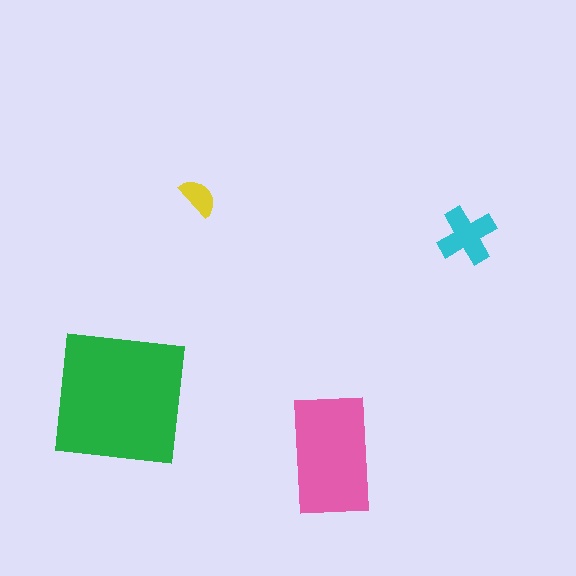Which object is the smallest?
The yellow semicircle.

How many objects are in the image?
There are 4 objects in the image.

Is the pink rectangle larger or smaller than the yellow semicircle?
Larger.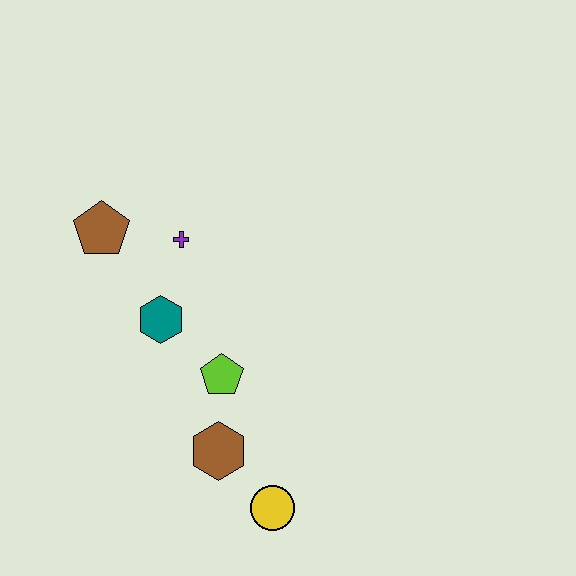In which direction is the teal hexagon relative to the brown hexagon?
The teal hexagon is above the brown hexagon.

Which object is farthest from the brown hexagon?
The brown pentagon is farthest from the brown hexagon.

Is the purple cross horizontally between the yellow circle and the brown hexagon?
No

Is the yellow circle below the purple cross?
Yes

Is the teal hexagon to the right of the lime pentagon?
No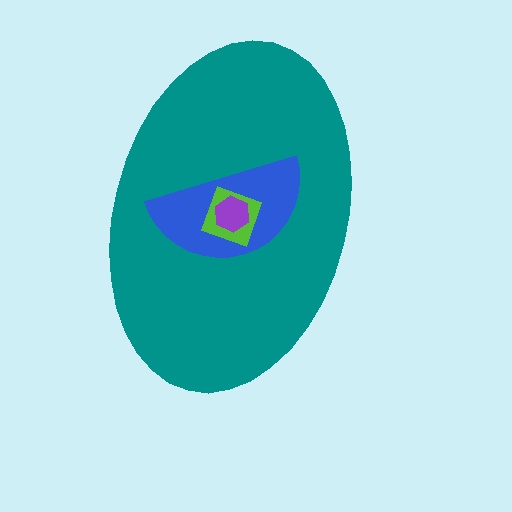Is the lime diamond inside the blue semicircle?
Yes.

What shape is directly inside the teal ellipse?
The blue semicircle.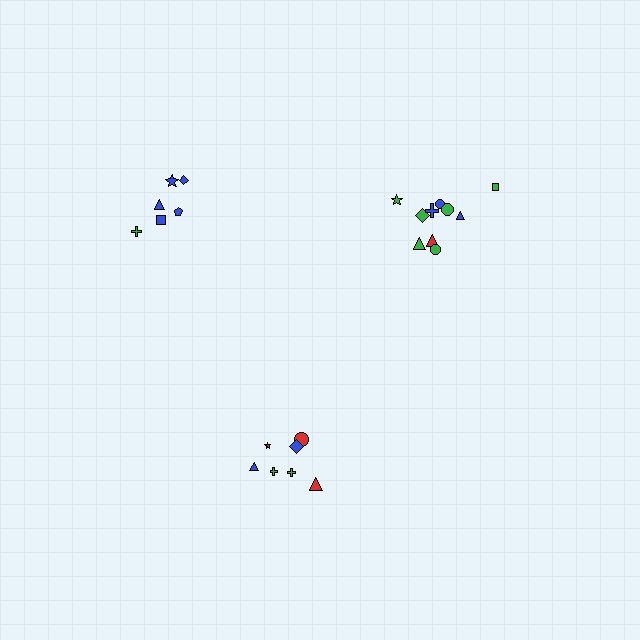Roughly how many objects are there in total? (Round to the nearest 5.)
Roughly 25 objects in total.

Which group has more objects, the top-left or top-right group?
The top-right group.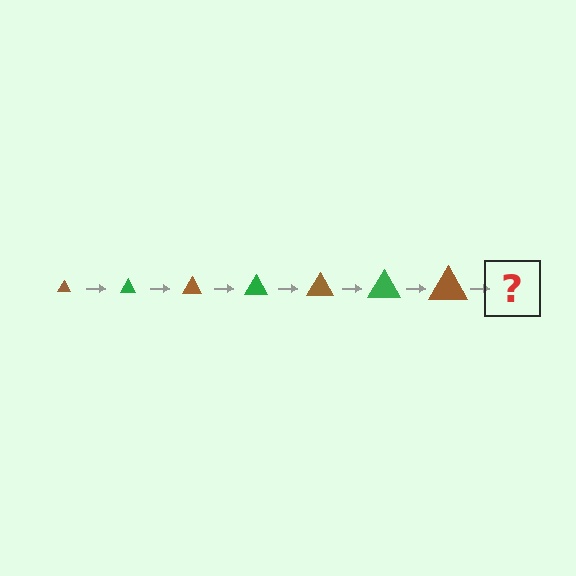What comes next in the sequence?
The next element should be a green triangle, larger than the previous one.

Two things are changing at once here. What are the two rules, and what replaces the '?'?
The two rules are that the triangle grows larger each step and the color cycles through brown and green. The '?' should be a green triangle, larger than the previous one.